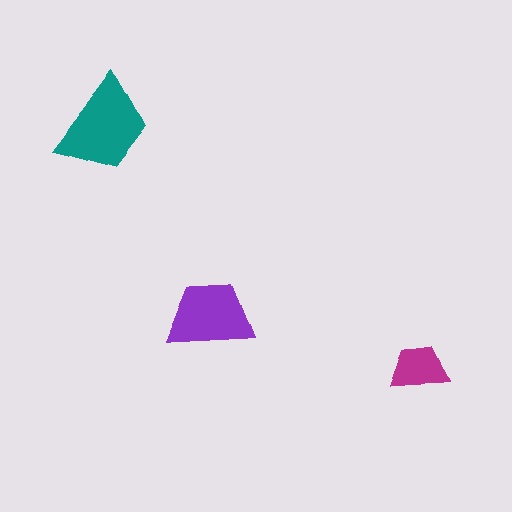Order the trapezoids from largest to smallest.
the teal one, the purple one, the magenta one.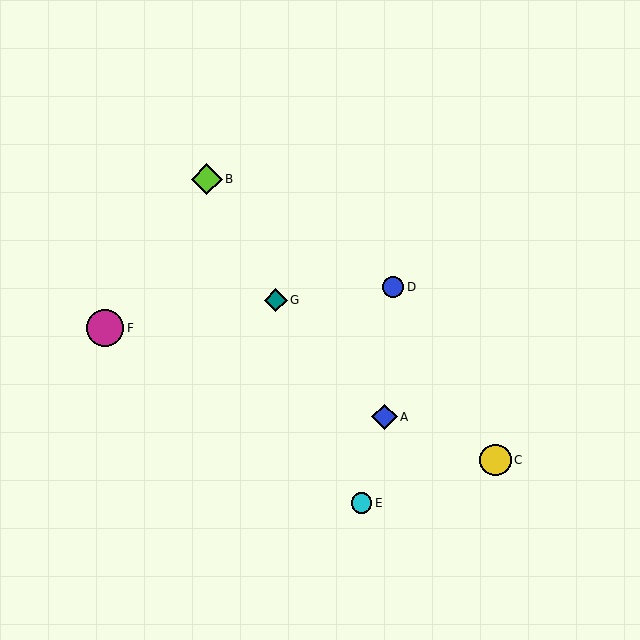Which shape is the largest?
The magenta circle (labeled F) is the largest.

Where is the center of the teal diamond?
The center of the teal diamond is at (276, 300).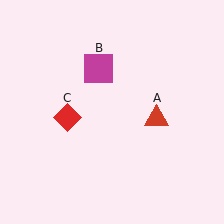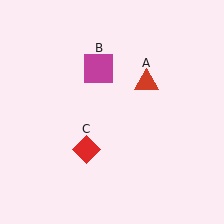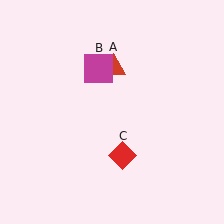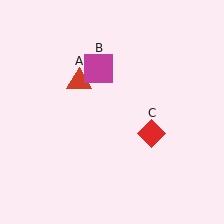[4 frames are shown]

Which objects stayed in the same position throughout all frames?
Magenta square (object B) remained stationary.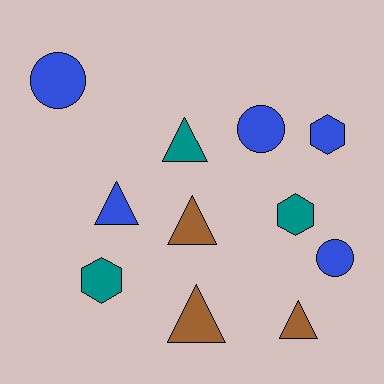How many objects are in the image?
There are 11 objects.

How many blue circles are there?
There are 3 blue circles.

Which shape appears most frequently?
Triangle, with 5 objects.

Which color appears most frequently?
Blue, with 5 objects.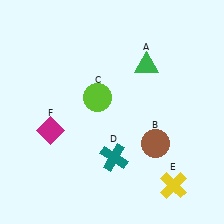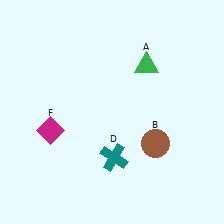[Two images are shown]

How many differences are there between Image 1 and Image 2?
There are 2 differences between the two images.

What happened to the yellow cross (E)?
The yellow cross (E) was removed in Image 2. It was in the bottom-right area of Image 1.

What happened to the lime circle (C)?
The lime circle (C) was removed in Image 2. It was in the top-left area of Image 1.